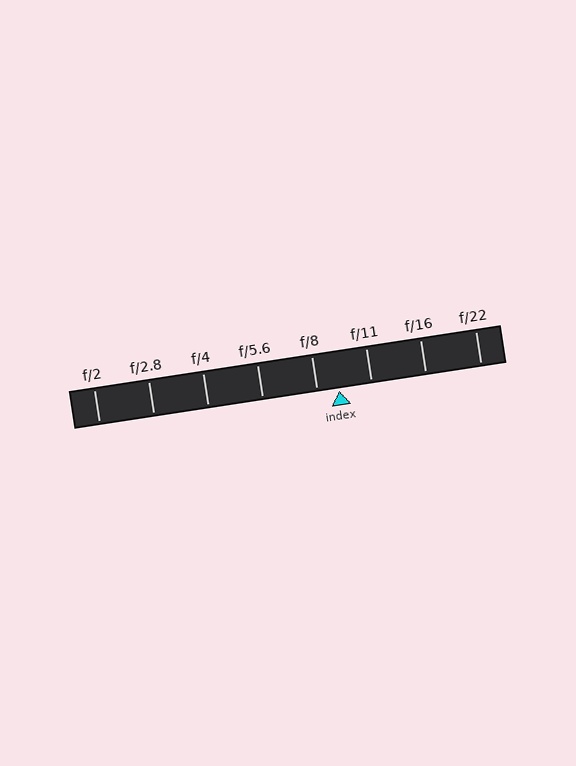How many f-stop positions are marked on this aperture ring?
There are 8 f-stop positions marked.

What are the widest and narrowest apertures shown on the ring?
The widest aperture shown is f/2 and the narrowest is f/22.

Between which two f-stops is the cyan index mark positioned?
The index mark is between f/8 and f/11.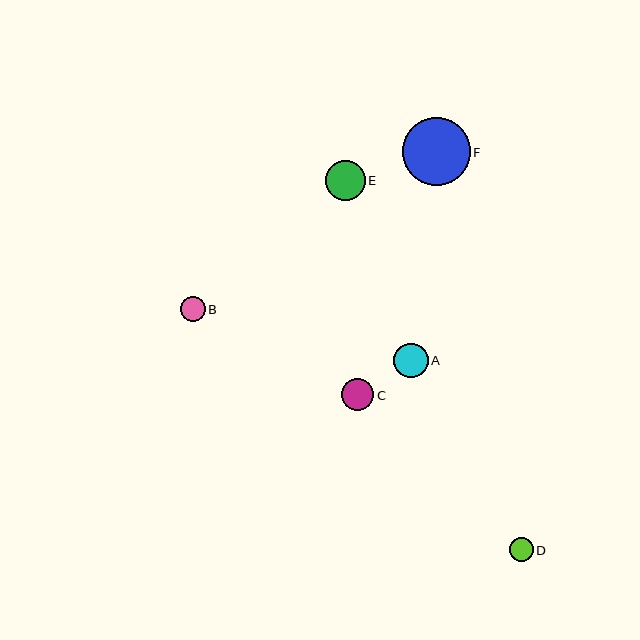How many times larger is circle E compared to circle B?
Circle E is approximately 1.6 times the size of circle B.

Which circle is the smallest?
Circle D is the smallest with a size of approximately 24 pixels.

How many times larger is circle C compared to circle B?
Circle C is approximately 1.3 times the size of circle B.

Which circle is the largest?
Circle F is the largest with a size of approximately 68 pixels.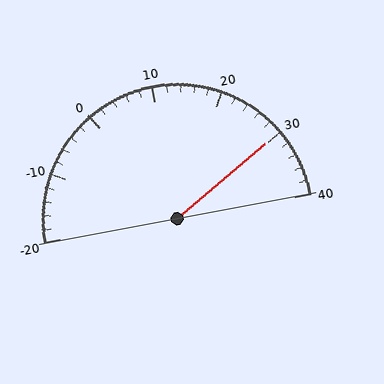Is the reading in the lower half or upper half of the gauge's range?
The reading is in the upper half of the range (-20 to 40).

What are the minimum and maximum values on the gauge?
The gauge ranges from -20 to 40.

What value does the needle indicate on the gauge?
The needle indicates approximately 30.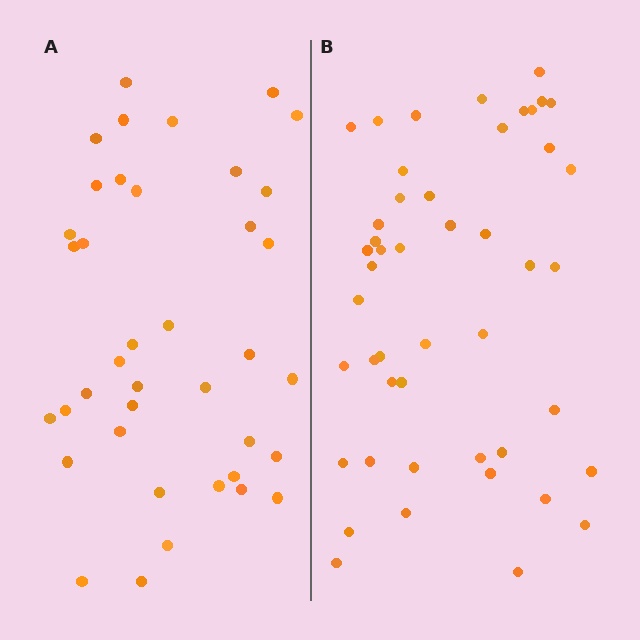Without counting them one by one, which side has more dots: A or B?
Region B (the right region) has more dots.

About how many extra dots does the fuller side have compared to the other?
Region B has roughly 8 or so more dots than region A.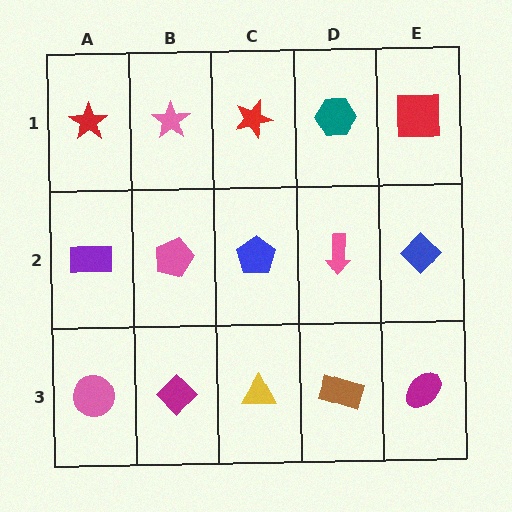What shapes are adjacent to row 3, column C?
A blue pentagon (row 2, column C), a magenta diamond (row 3, column B), a brown rectangle (row 3, column D).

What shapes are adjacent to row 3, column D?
A pink arrow (row 2, column D), a yellow triangle (row 3, column C), a magenta ellipse (row 3, column E).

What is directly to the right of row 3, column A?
A magenta diamond.